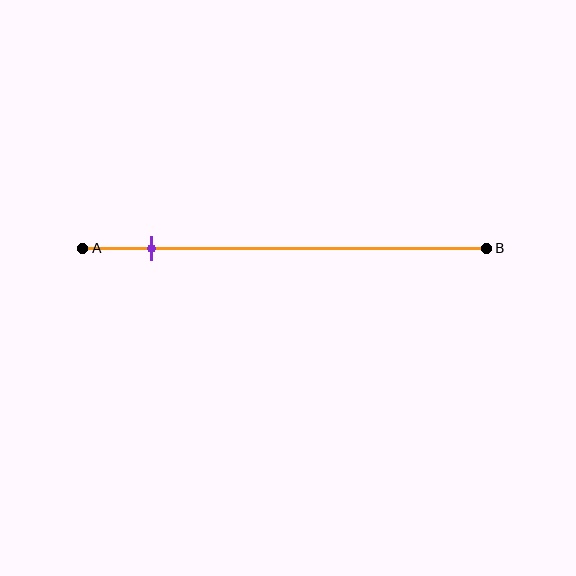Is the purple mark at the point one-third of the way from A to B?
No, the mark is at about 15% from A, not at the 33% one-third point.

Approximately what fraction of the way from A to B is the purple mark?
The purple mark is approximately 15% of the way from A to B.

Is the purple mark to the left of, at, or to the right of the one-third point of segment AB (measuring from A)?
The purple mark is to the left of the one-third point of segment AB.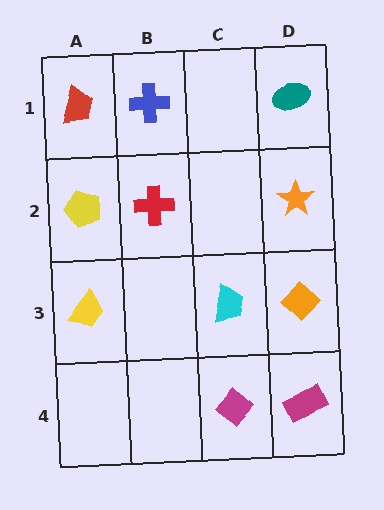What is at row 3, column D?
An orange diamond.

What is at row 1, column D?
A teal ellipse.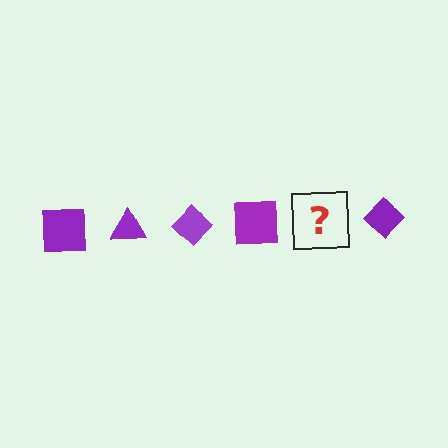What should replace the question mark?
The question mark should be replaced with a purple triangle.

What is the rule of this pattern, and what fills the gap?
The rule is that the pattern cycles through square, triangle, diamond shapes in purple. The gap should be filled with a purple triangle.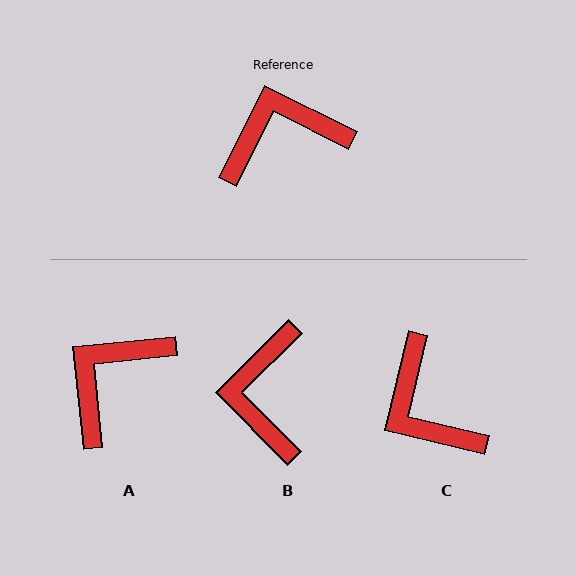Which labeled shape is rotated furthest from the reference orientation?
C, about 103 degrees away.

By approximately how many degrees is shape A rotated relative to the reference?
Approximately 32 degrees counter-clockwise.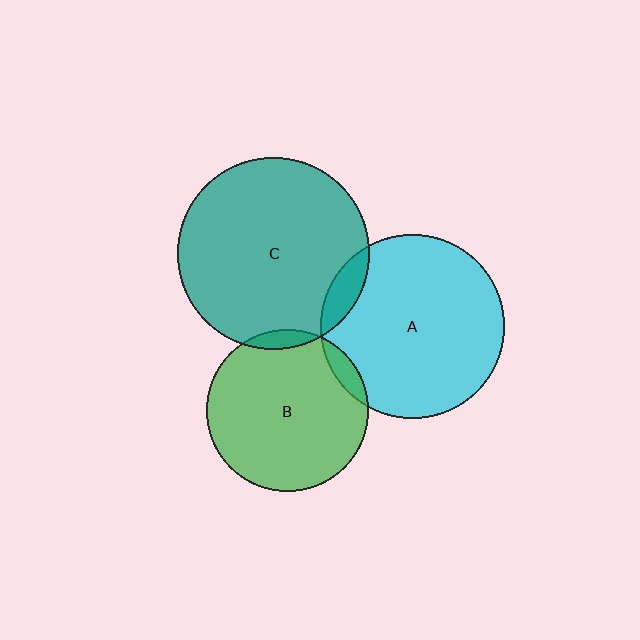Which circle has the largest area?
Circle C (teal).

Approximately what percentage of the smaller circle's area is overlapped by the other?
Approximately 5%.